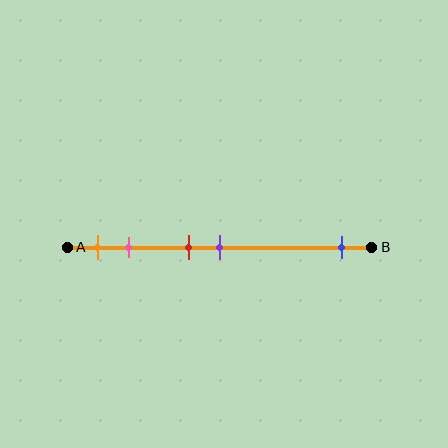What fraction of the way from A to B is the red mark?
The red mark is approximately 40% (0.4) of the way from A to B.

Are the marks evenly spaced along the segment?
No, the marks are not evenly spaced.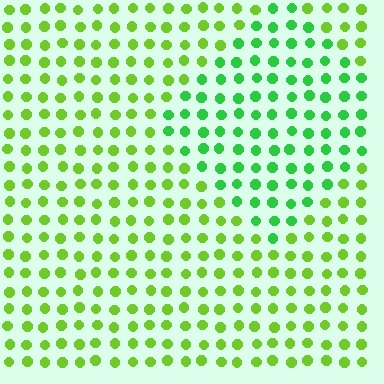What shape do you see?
I see a diamond.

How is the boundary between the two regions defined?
The boundary is defined purely by a slight shift in hue (about 35 degrees). Spacing, size, and orientation are identical on both sides.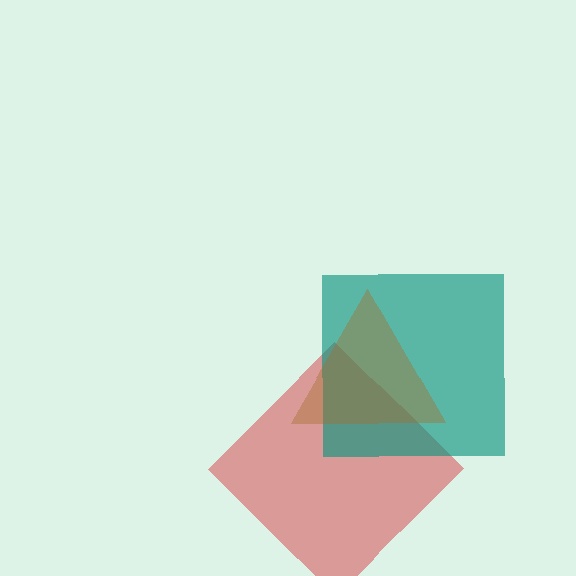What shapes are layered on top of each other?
The layered shapes are: a red diamond, a teal square, a brown triangle.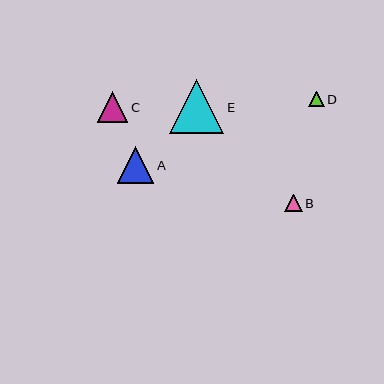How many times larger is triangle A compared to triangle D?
Triangle A is approximately 2.4 times the size of triangle D.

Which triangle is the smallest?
Triangle D is the smallest with a size of approximately 16 pixels.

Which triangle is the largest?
Triangle E is the largest with a size of approximately 54 pixels.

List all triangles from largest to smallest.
From largest to smallest: E, A, C, B, D.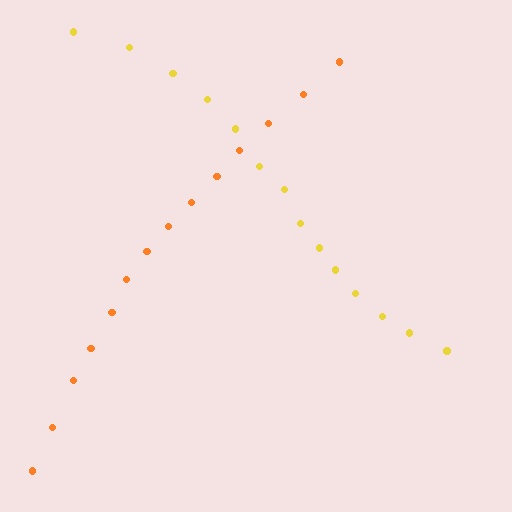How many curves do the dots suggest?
There are 2 distinct paths.